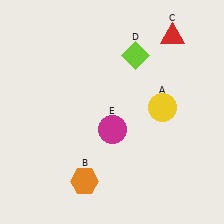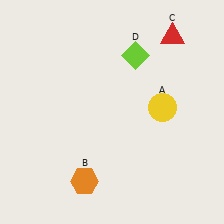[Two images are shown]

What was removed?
The magenta circle (E) was removed in Image 2.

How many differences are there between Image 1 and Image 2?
There is 1 difference between the two images.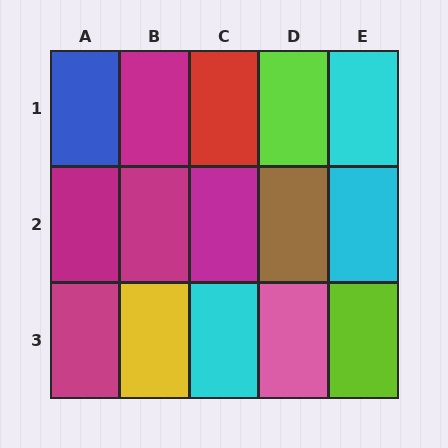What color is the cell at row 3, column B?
Yellow.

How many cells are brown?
1 cell is brown.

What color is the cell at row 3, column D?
Pink.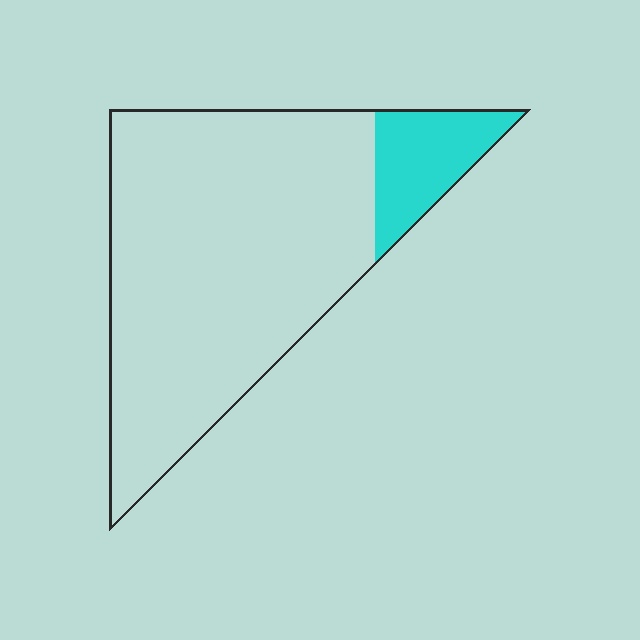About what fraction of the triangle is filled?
About one eighth (1/8).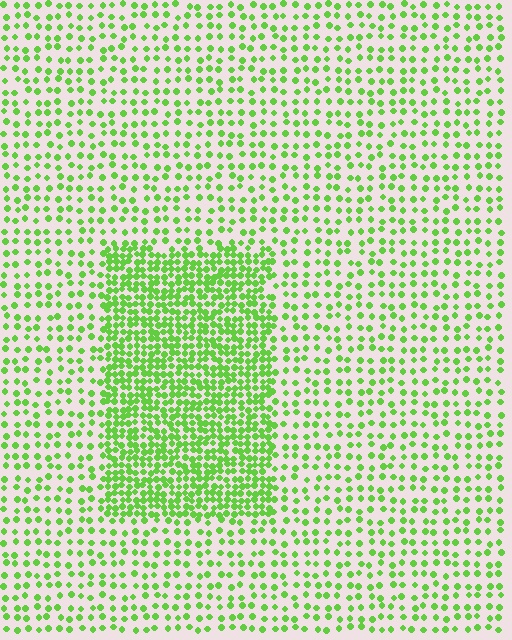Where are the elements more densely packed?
The elements are more densely packed inside the rectangle boundary.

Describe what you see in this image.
The image contains small lime elements arranged at two different densities. A rectangle-shaped region is visible where the elements are more densely packed than the surrounding area.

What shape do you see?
I see a rectangle.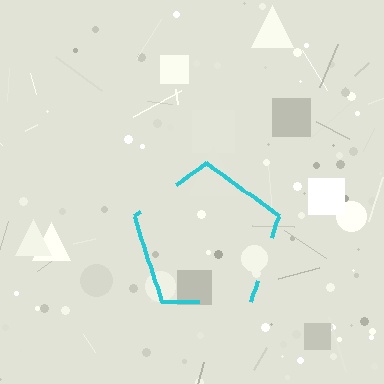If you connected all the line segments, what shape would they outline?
They would outline a pentagon.